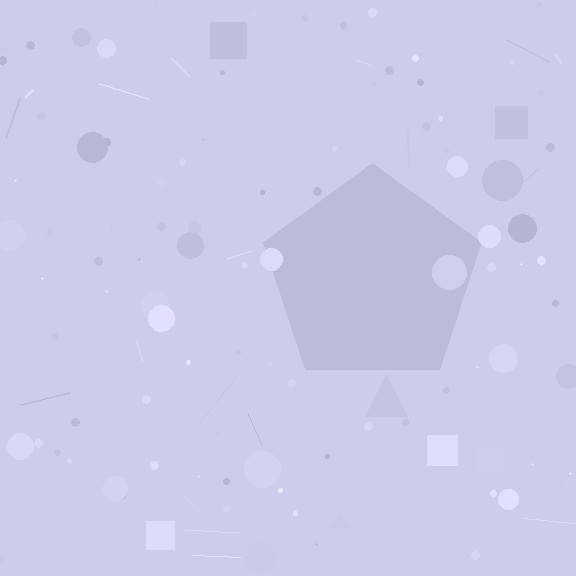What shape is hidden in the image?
A pentagon is hidden in the image.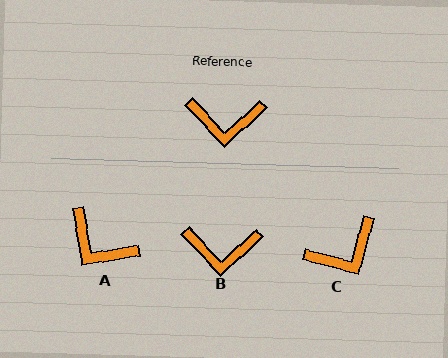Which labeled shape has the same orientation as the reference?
B.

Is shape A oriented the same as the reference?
No, it is off by about 34 degrees.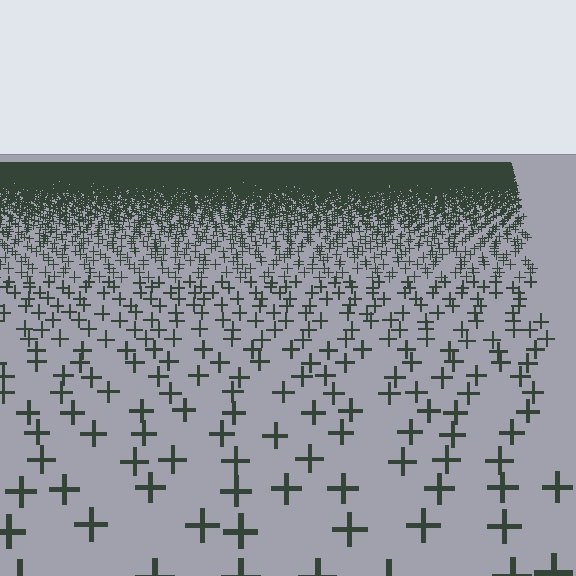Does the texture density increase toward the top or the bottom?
Density increases toward the top.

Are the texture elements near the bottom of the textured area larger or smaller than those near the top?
Larger. Near the bottom, elements are closer to the viewer and appear at a bigger on-screen size.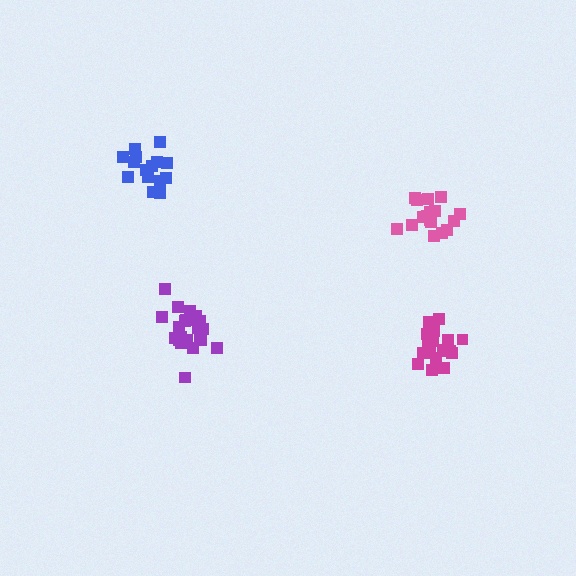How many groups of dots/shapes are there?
There are 4 groups.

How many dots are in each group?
Group 1: 21 dots, Group 2: 17 dots, Group 3: 16 dots, Group 4: 19 dots (73 total).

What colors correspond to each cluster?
The clusters are colored: purple, pink, blue, magenta.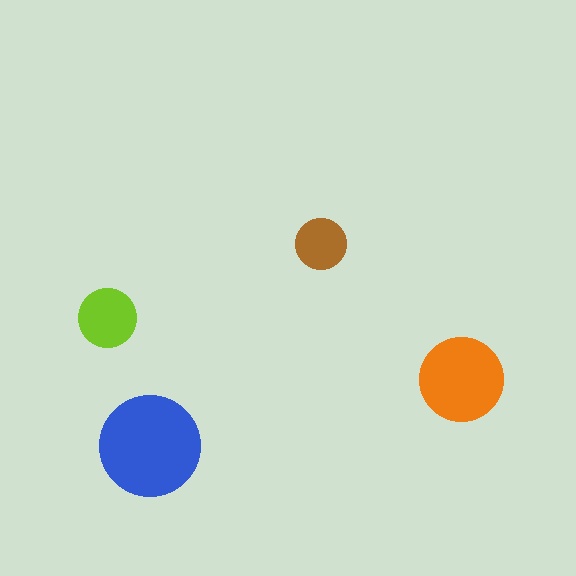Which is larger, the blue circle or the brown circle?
The blue one.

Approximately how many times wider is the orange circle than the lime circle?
About 1.5 times wider.